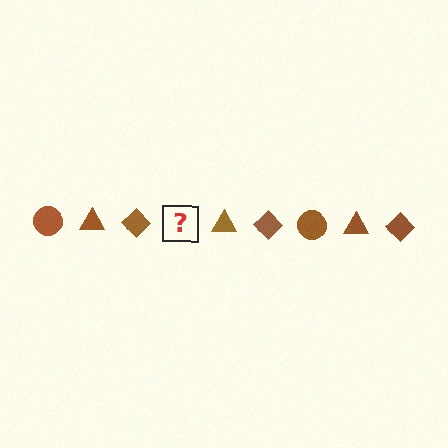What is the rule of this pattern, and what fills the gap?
The rule is that the pattern cycles through circle, triangle, diamond shapes in brown. The gap should be filled with a brown circle.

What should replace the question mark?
The question mark should be replaced with a brown circle.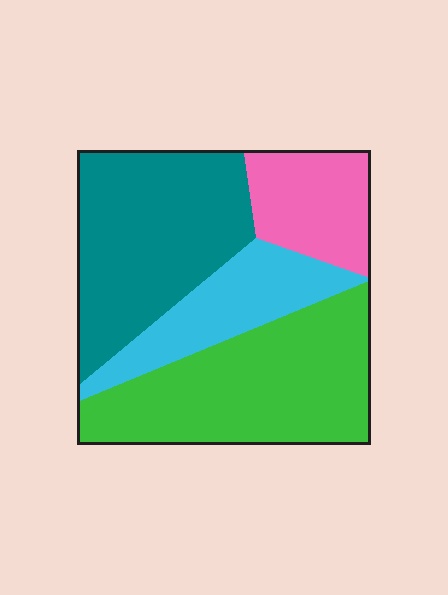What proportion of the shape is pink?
Pink takes up less than a quarter of the shape.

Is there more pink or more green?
Green.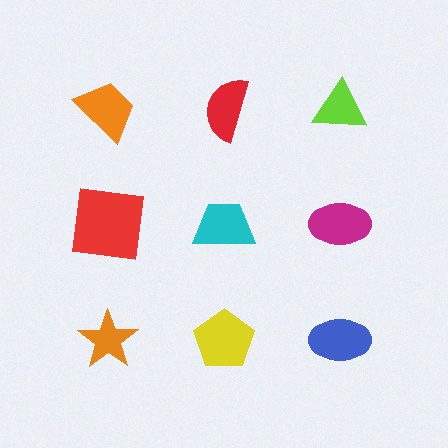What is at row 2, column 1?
A red square.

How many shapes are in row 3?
3 shapes.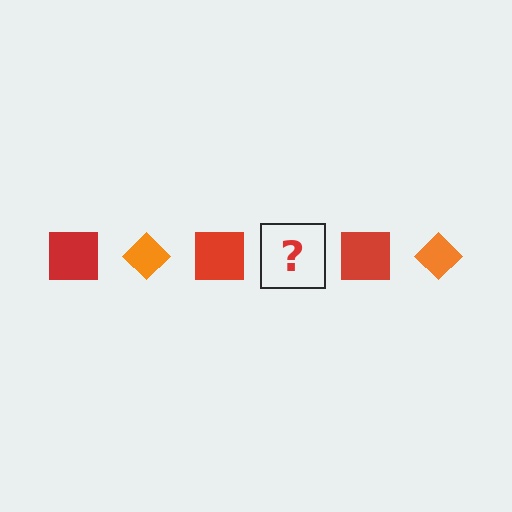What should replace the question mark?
The question mark should be replaced with an orange diamond.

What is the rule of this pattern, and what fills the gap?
The rule is that the pattern alternates between red square and orange diamond. The gap should be filled with an orange diamond.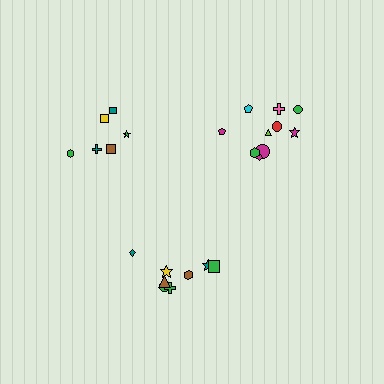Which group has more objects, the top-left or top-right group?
The top-right group.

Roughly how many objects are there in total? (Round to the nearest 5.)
Roughly 25 objects in total.